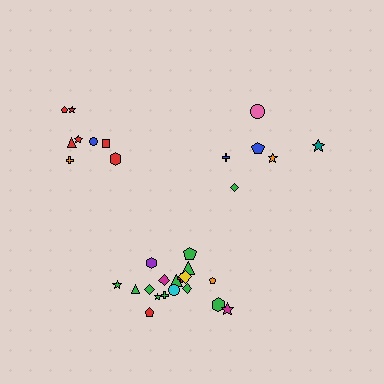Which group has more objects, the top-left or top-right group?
The top-left group.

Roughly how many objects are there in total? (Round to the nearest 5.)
Roughly 30 objects in total.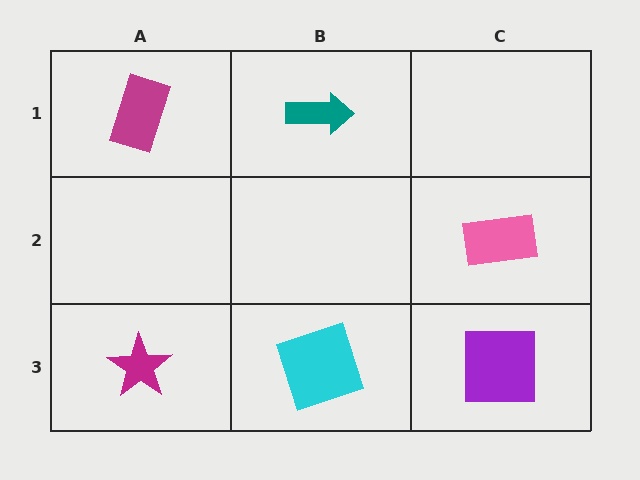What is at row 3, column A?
A magenta star.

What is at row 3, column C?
A purple square.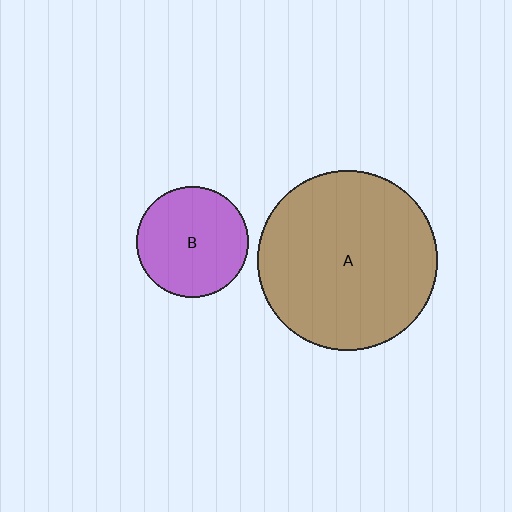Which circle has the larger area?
Circle A (brown).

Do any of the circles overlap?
No, none of the circles overlap.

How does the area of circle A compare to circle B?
Approximately 2.6 times.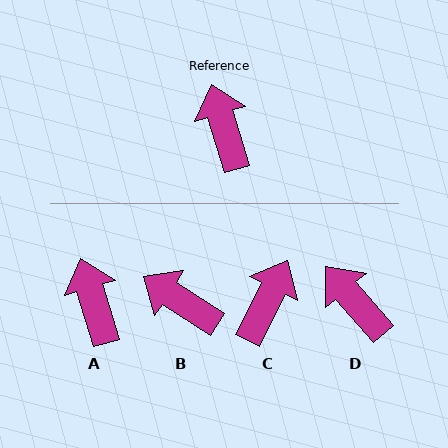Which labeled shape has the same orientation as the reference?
A.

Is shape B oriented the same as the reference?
No, it is off by about 40 degrees.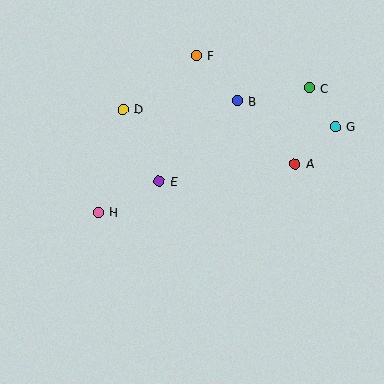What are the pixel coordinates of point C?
Point C is at (309, 88).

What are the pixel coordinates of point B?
Point B is at (237, 101).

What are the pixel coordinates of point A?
Point A is at (295, 164).